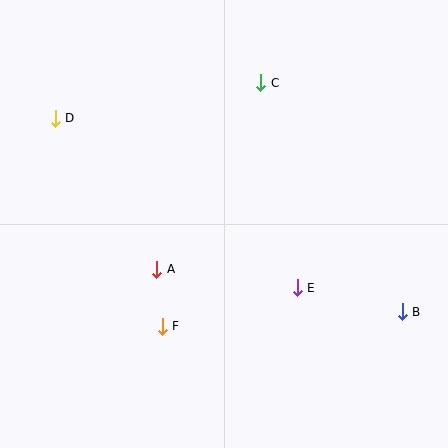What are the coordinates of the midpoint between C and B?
The midpoint between C and B is at (332, 197).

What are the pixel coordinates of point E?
Point E is at (297, 288).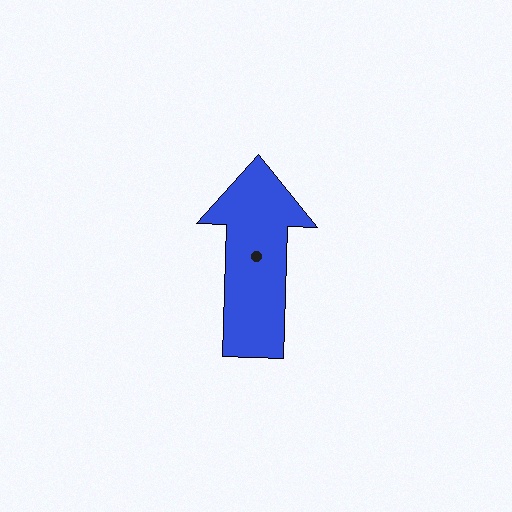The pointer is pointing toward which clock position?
Roughly 12 o'clock.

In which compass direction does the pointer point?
North.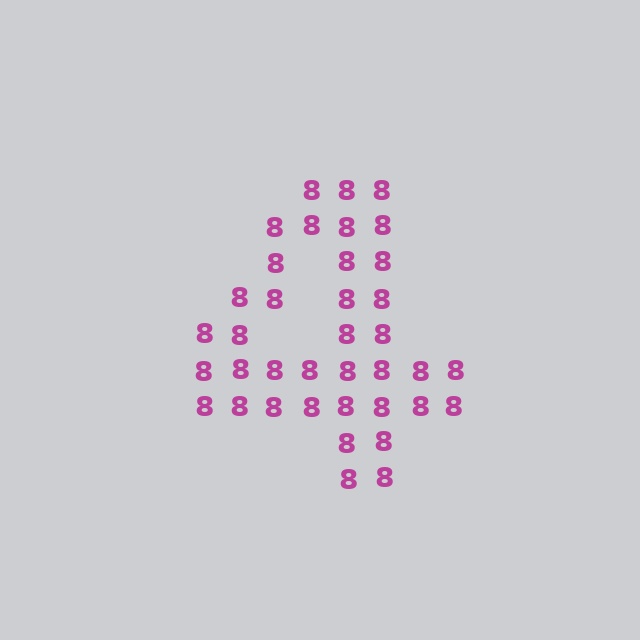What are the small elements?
The small elements are digit 8's.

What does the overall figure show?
The overall figure shows the digit 4.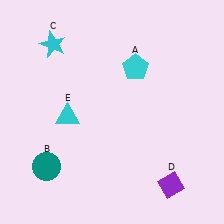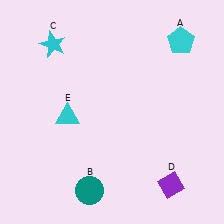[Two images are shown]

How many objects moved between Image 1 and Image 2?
2 objects moved between the two images.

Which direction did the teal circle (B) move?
The teal circle (B) moved right.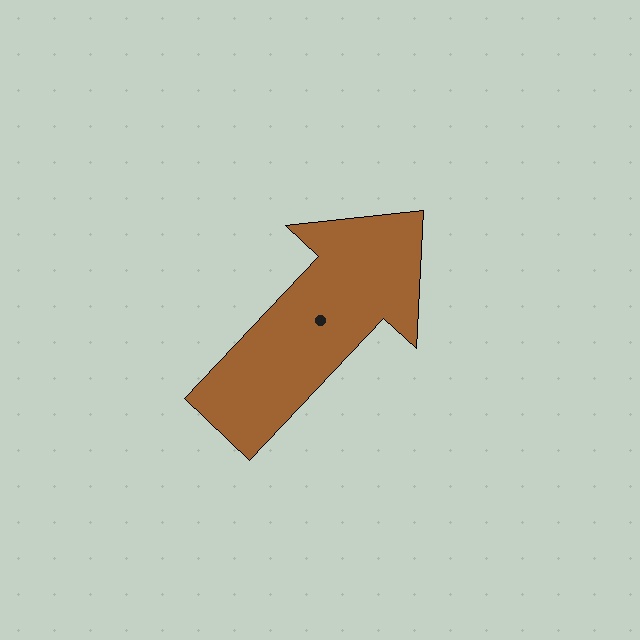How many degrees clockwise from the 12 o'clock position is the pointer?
Approximately 43 degrees.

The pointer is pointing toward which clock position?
Roughly 1 o'clock.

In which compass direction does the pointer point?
Northeast.